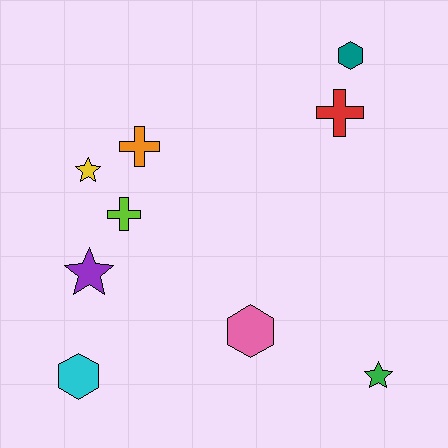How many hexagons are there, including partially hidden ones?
There are 3 hexagons.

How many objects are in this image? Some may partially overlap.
There are 9 objects.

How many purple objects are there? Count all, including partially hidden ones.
There is 1 purple object.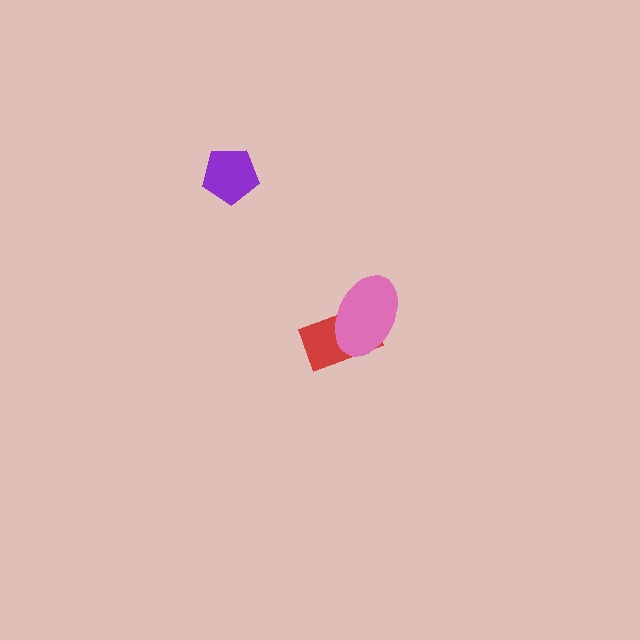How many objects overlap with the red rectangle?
1 object overlaps with the red rectangle.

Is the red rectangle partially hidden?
Yes, it is partially covered by another shape.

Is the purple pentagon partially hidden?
No, no other shape covers it.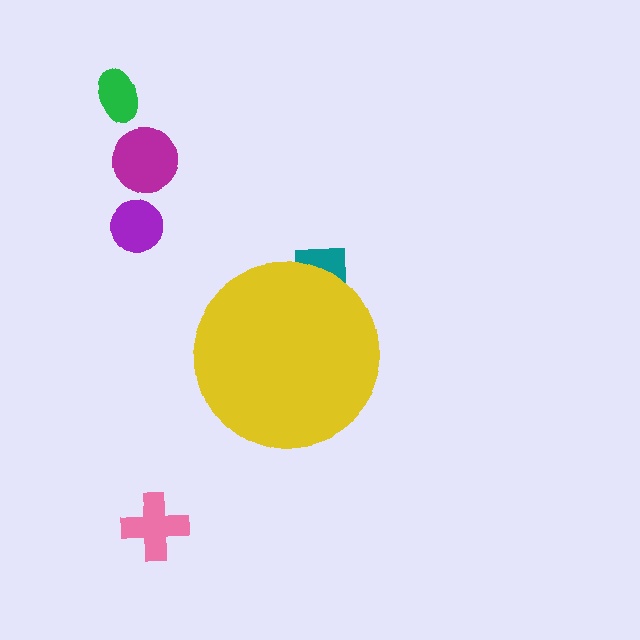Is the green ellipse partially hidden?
No, the green ellipse is fully visible.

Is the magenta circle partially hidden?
No, the magenta circle is fully visible.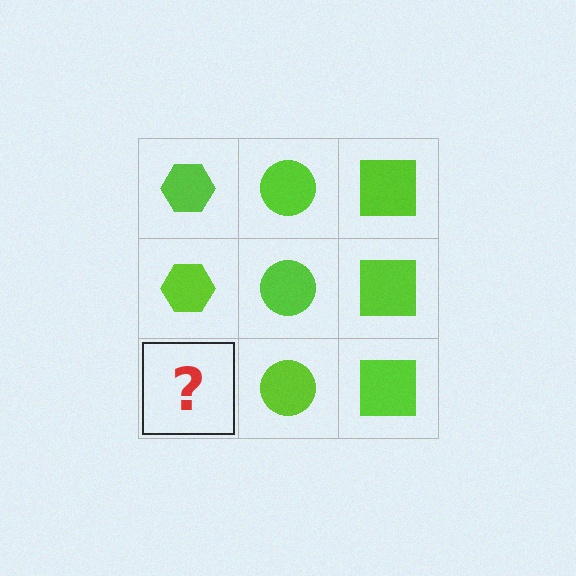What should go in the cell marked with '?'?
The missing cell should contain a lime hexagon.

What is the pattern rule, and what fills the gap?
The rule is that each column has a consistent shape. The gap should be filled with a lime hexagon.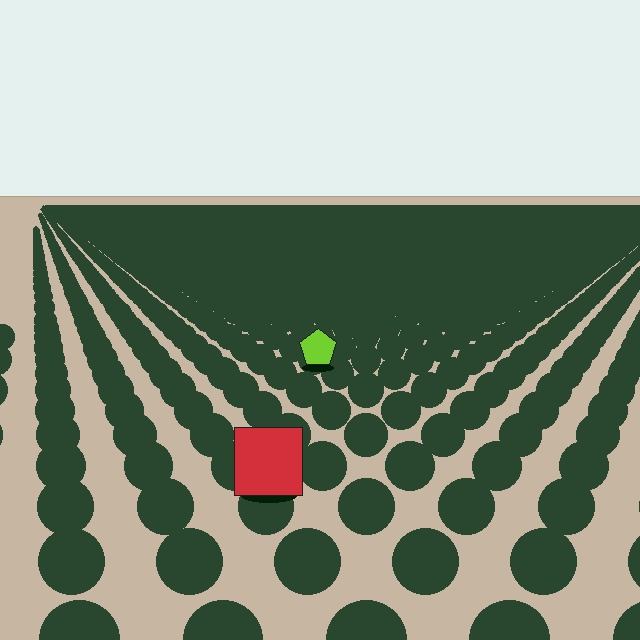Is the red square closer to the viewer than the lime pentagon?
Yes. The red square is closer — you can tell from the texture gradient: the ground texture is coarser near it.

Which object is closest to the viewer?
The red square is closest. The texture marks near it are larger and more spread out.